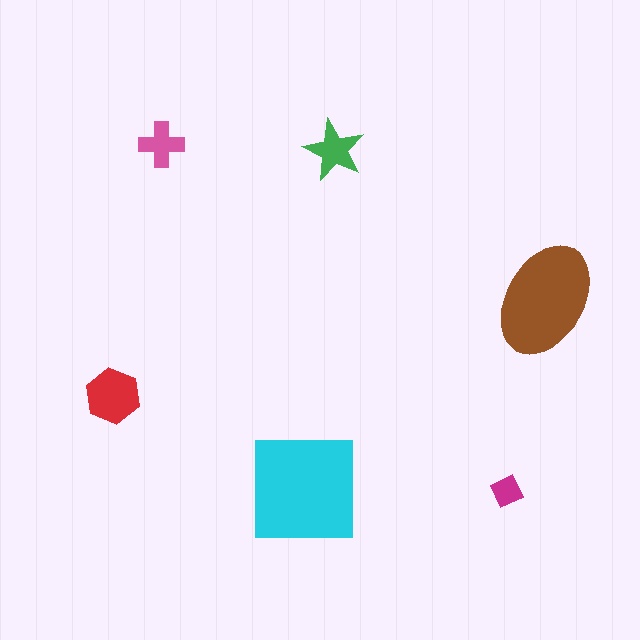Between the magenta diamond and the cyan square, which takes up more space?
The cyan square.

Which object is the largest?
The cyan square.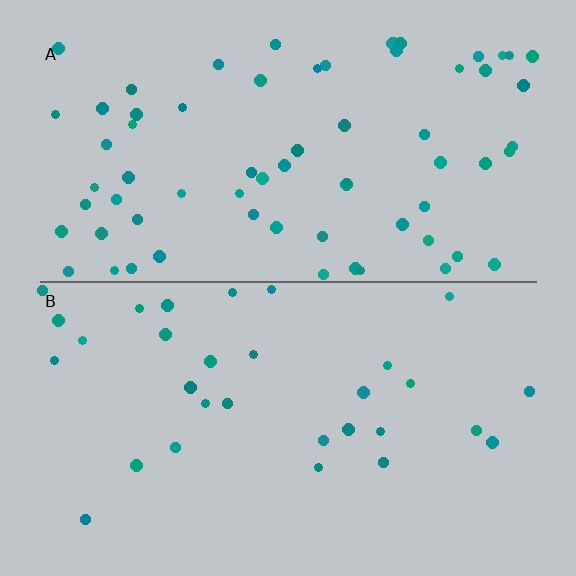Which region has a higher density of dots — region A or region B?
A (the top).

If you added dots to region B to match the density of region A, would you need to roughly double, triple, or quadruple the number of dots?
Approximately double.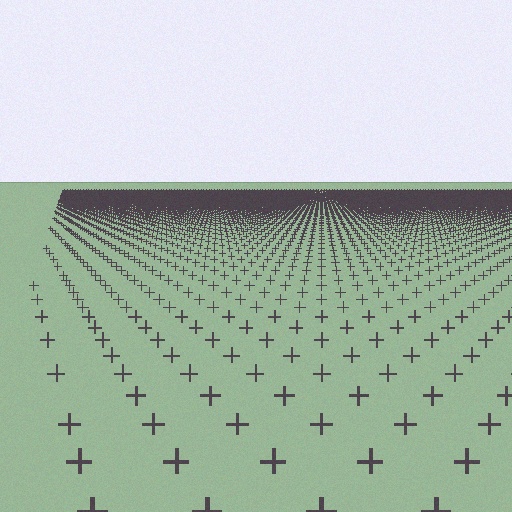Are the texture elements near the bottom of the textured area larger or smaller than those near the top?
Larger. Near the bottom, elements are closer to the viewer and appear at a bigger on-screen size.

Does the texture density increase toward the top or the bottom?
Density increases toward the top.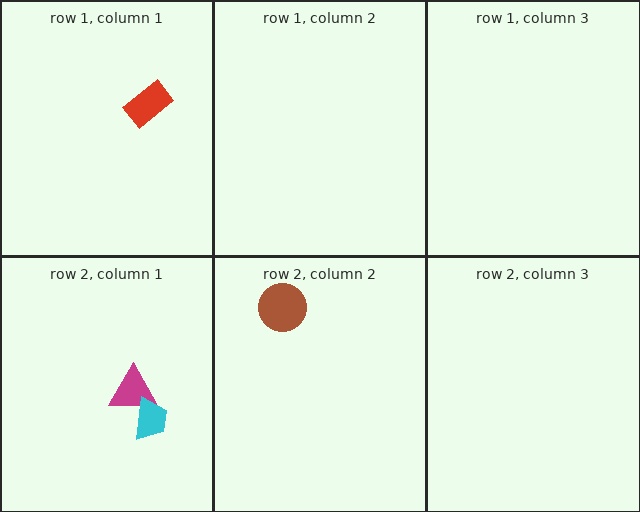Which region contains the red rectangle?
The row 1, column 1 region.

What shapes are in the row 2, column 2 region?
The brown circle.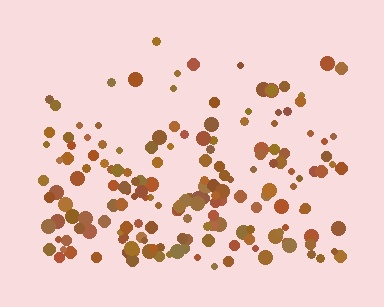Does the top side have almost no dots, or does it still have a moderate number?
Still a moderate number, just noticeably fewer than the bottom.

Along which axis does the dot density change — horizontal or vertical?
Vertical.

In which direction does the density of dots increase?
From top to bottom, with the bottom side densest.